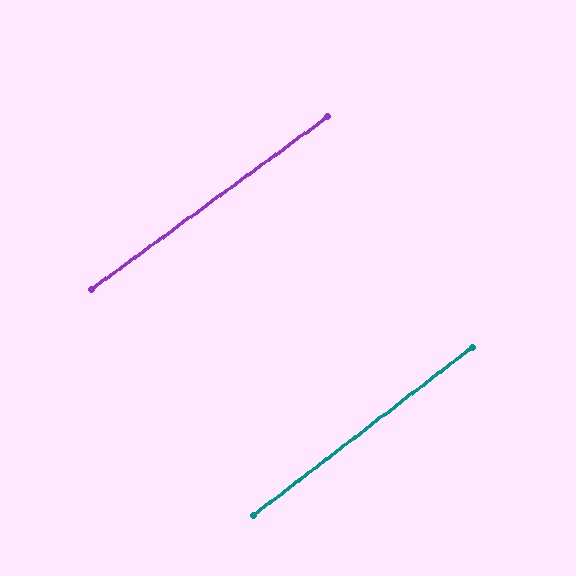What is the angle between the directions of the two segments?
Approximately 1 degree.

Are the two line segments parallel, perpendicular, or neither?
Parallel — their directions differ by only 1.3°.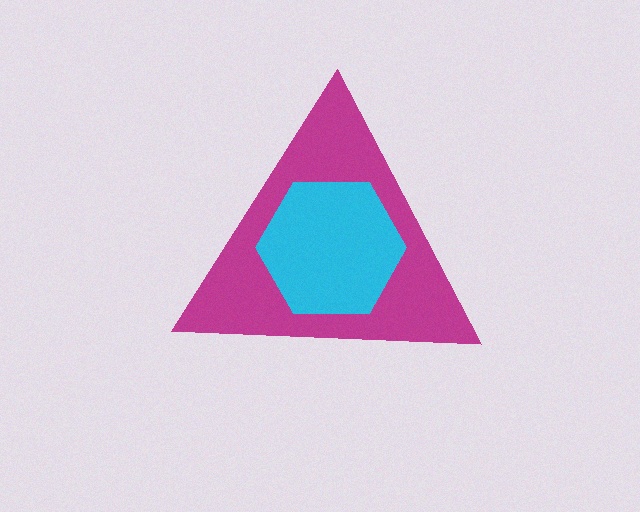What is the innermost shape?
The cyan hexagon.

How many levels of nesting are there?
2.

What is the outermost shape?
The magenta triangle.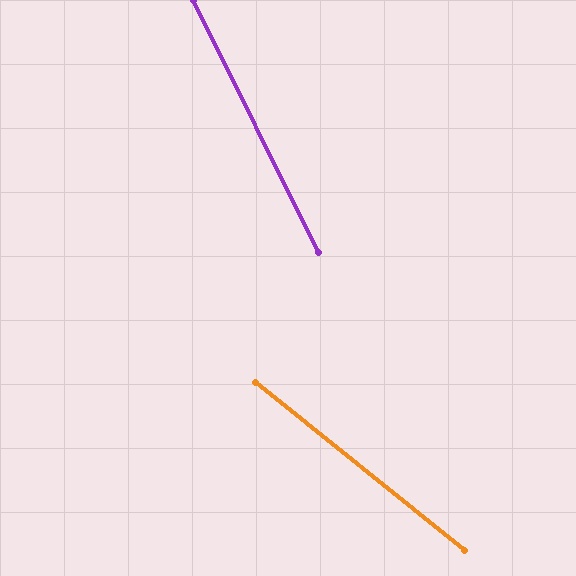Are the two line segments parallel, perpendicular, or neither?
Neither parallel nor perpendicular — they differ by about 25°.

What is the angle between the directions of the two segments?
Approximately 25 degrees.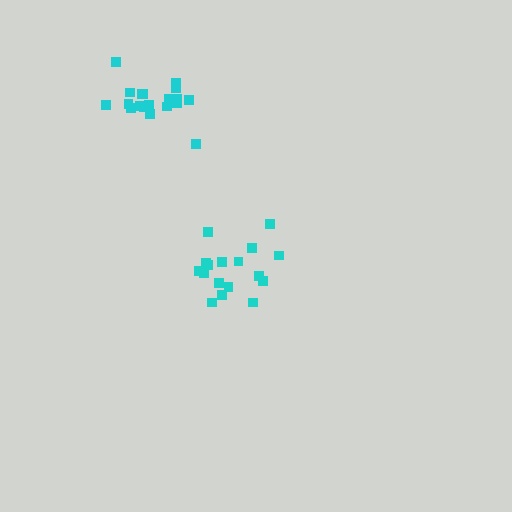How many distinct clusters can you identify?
There are 2 distinct clusters.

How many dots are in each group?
Group 1: 17 dots, Group 2: 20 dots (37 total).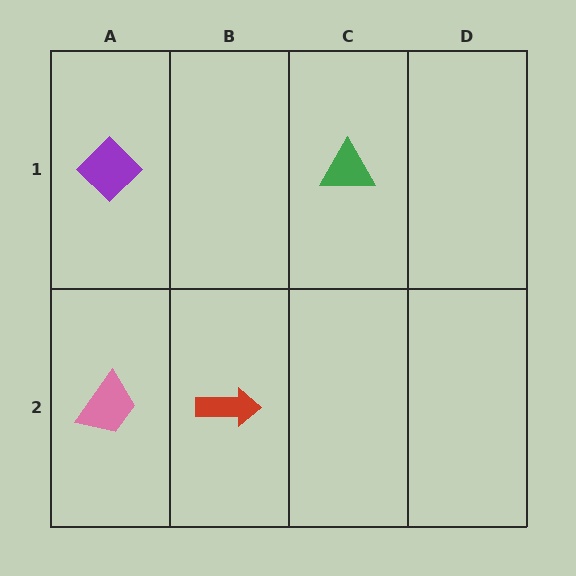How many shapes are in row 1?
2 shapes.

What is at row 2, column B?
A red arrow.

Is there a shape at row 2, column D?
No, that cell is empty.